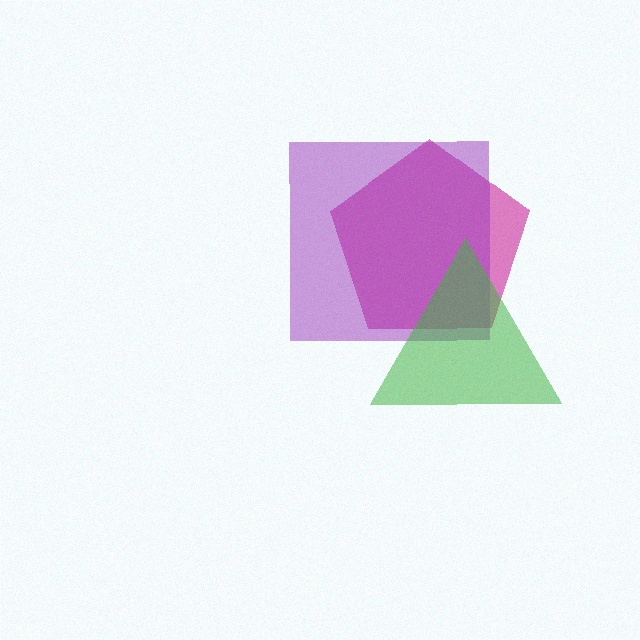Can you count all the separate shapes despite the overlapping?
Yes, there are 3 separate shapes.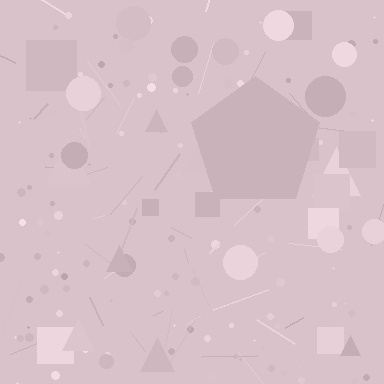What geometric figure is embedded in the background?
A pentagon is embedded in the background.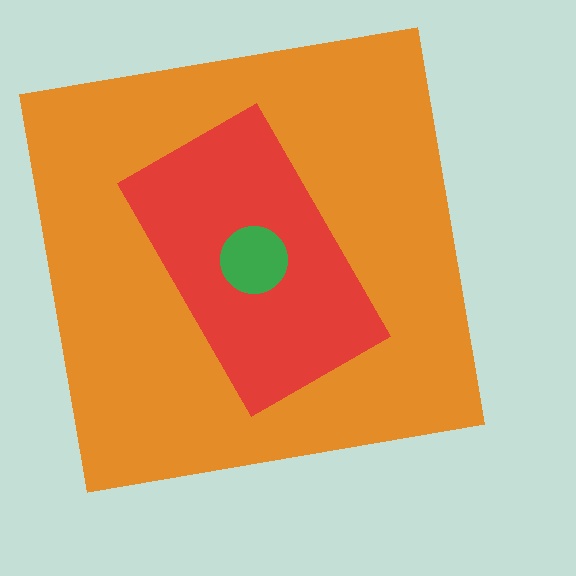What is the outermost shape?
The orange square.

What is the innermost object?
The green circle.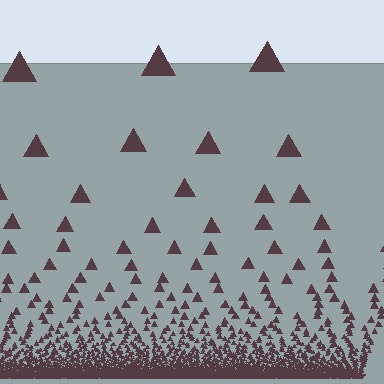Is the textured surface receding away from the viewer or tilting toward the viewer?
The surface appears to tilt toward the viewer. Texture elements get larger and sparser toward the top.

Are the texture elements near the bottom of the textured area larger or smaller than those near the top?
Smaller. The gradient is inverted — elements near the bottom are smaller and denser.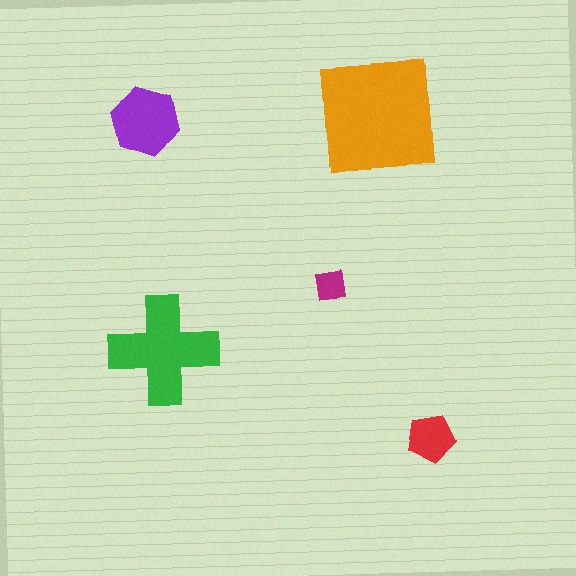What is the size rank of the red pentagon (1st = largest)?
4th.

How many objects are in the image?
There are 5 objects in the image.